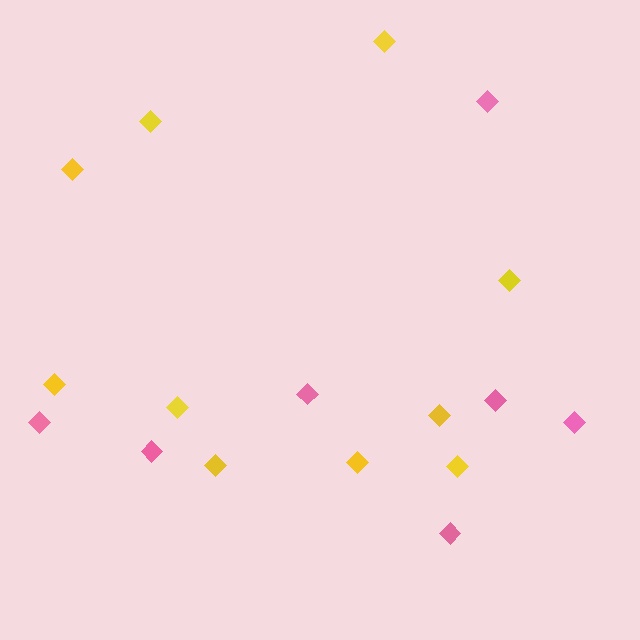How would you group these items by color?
There are 2 groups: one group of pink diamonds (7) and one group of yellow diamonds (10).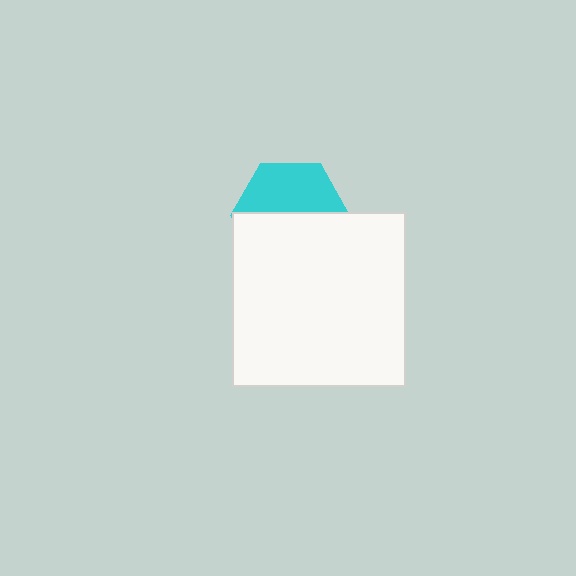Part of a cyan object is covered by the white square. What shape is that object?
It is a hexagon.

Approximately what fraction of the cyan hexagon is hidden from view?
Roughly 55% of the cyan hexagon is hidden behind the white square.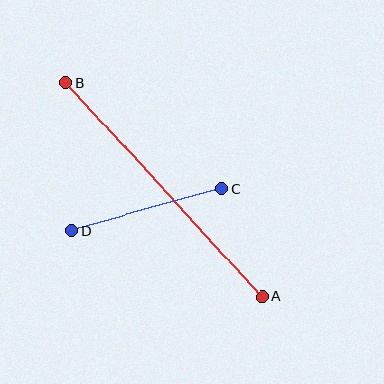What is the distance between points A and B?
The distance is approximately 290 pixels.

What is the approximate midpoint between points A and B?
The midpoint is at approximately (164, 190) pixels.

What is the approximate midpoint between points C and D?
The midpoint is at approximately (147, 209) pixels.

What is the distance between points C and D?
The distance is approximately 155 pixels.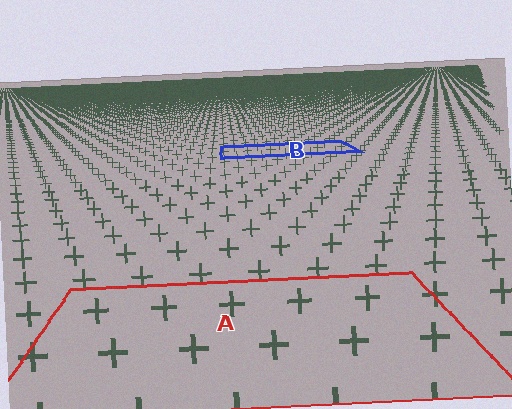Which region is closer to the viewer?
Region A is closer. The texture elements there are larger and more spread out.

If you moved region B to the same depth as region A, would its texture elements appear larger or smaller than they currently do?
They would appear larger. At a closer depth, the same texture elements are projected at a bigger on-screen size.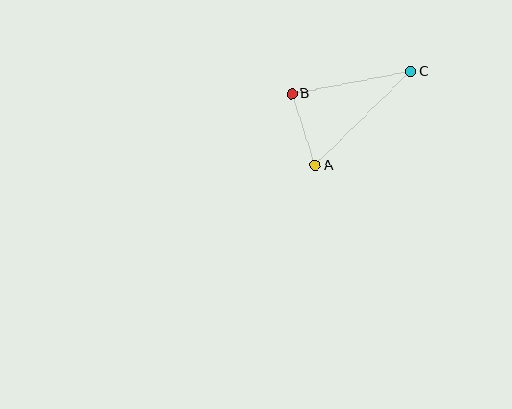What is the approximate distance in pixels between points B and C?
The distance between B and C is approximately 121 pixels.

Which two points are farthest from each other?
Points A and C are farthest from each other.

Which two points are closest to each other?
Points A and B are closest to each other.